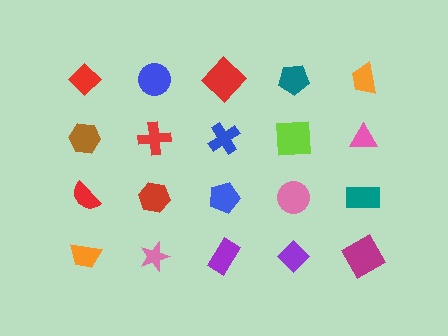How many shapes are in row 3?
5 shapes.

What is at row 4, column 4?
A purple diamond.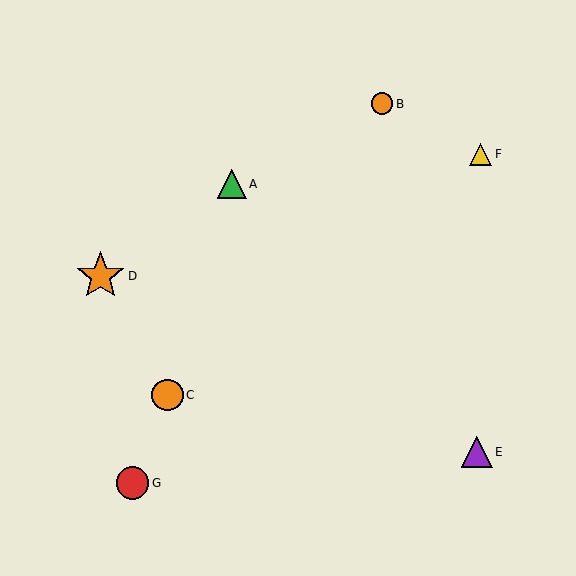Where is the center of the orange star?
The center of the orange star is at (100, 276).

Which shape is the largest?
The orange star (labeled D) is the largest.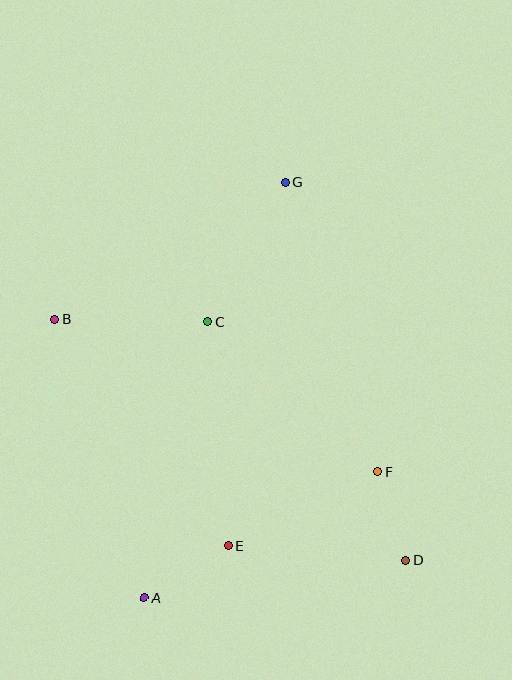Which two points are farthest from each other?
Points A and G are farthest from each other.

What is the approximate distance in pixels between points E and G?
The distance between E and G is approximately 368 pixels.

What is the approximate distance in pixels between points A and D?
The distance between A and D is approximately 264 pixels.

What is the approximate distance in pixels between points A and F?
The distance between A and F is approximately 266 pixels.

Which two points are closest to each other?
Points D and F are closest to each other.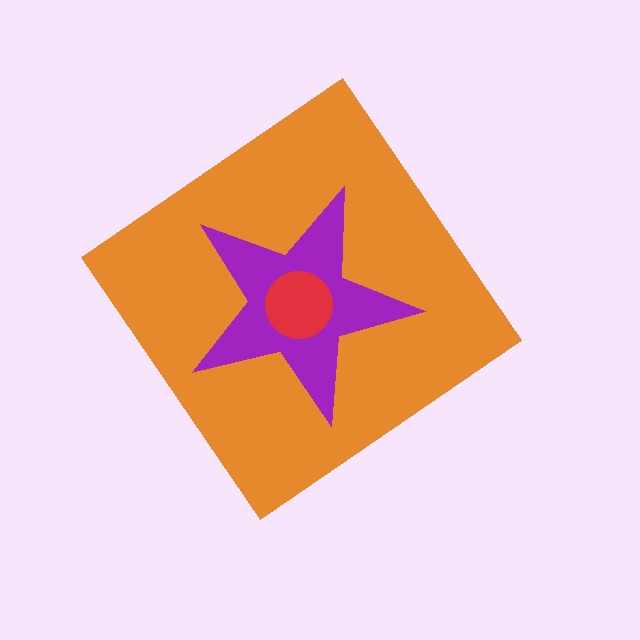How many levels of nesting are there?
3.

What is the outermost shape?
The orange diamond.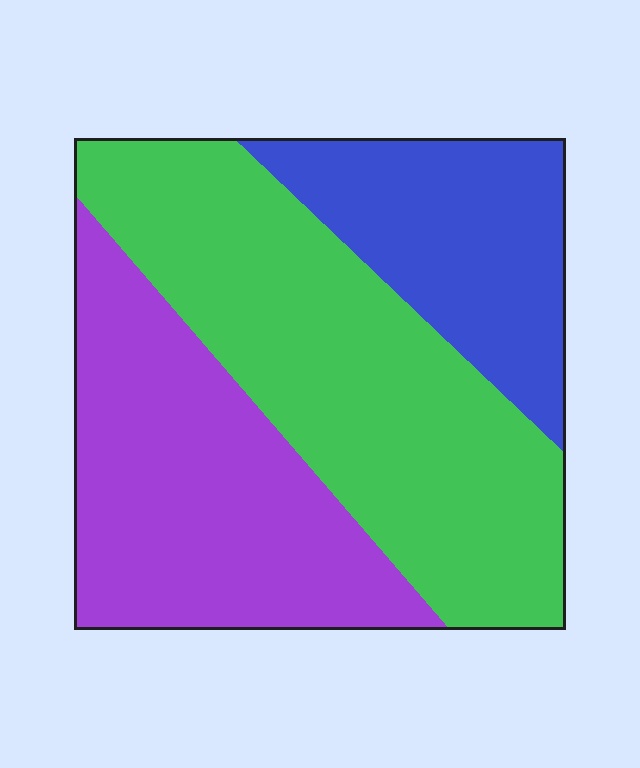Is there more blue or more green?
Green.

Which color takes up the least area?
Blue, at roughly 20%.